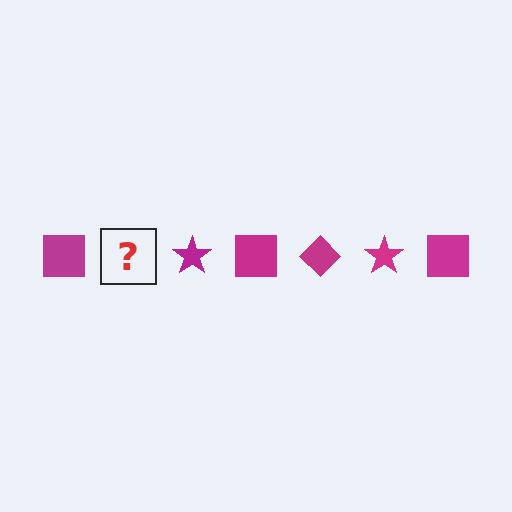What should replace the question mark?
The question mark should be replaced with a magenta diamond.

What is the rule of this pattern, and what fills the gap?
The rule is that the pattern cycles through square, diamond, star shapes in magenta. The gap should be filled with a magenta diamond.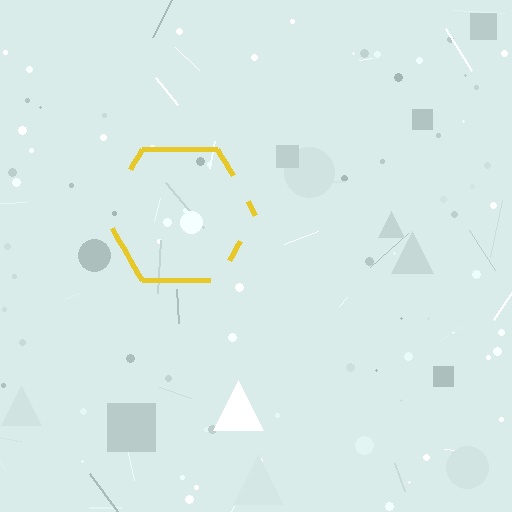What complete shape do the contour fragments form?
The contour fragments form a hexagon.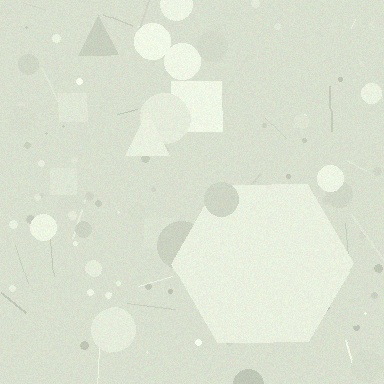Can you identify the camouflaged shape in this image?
The camouflaged shape is a hexagon.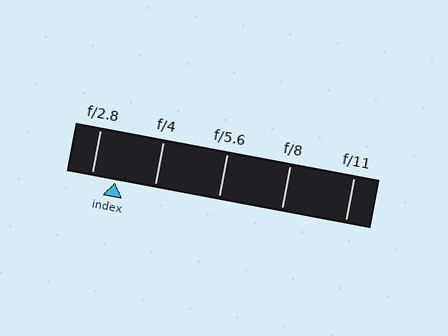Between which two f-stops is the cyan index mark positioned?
The index mark is between f/2.8 and f/4.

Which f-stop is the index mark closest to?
The index mark is closest to f/2.8.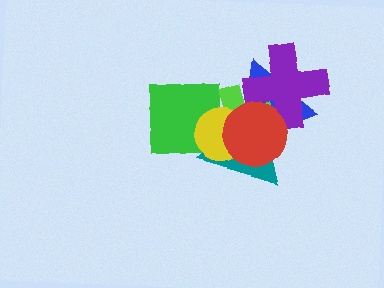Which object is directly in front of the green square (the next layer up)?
The lime cross is directly in front of the green square.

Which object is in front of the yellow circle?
The red circle is in front of the yellow circle.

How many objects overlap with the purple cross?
4 objects overlap with the purple cross.